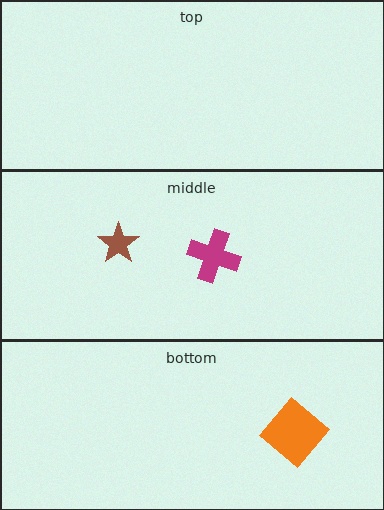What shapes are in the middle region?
The magenta cross, the brown star.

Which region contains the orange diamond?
The bottom region.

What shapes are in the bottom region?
The orange diamond.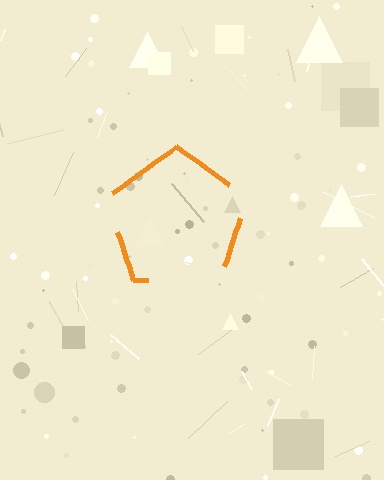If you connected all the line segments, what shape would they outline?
They would outline a pentagon.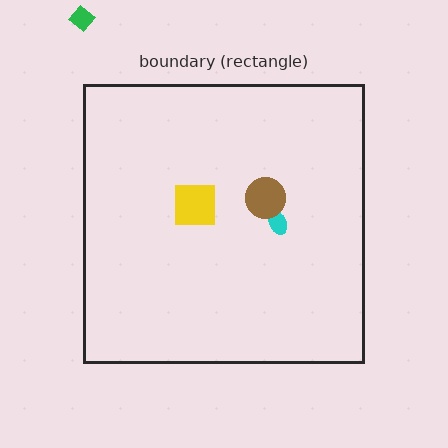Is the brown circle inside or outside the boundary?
Inside.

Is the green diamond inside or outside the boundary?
Outside.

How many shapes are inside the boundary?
3 inside, 1 outside.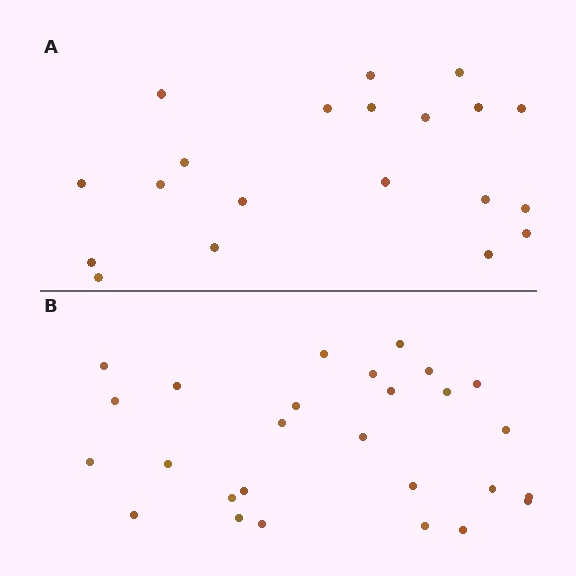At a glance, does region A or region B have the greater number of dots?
Region B (the bottom region) has more dots.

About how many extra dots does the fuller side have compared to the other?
Region B has roughly 8 or so more dots than region A.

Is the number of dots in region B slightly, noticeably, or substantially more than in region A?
Region B has noticeably more, but not dramatically so. The ratio is roughly 1.4 to 1.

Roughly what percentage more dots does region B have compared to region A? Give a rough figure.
About 35% more.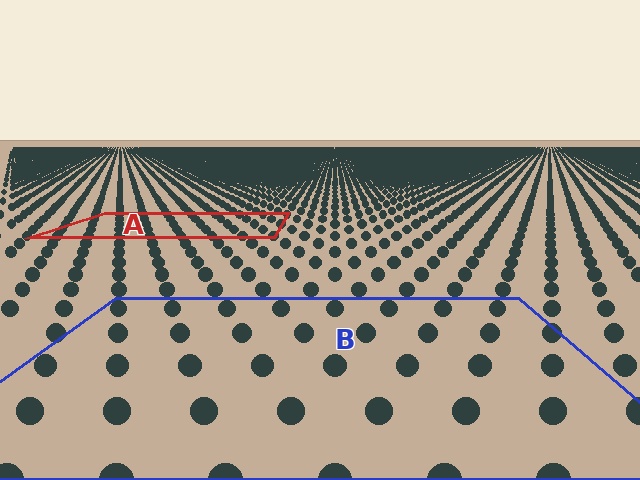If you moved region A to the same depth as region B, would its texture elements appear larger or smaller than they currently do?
They would appear larger. At a closer depth, the same texture elements are projected at a bigger on-screen size.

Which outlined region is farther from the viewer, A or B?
Region A is farther from the viewer — the texture elements inside it appear smaller and more densely packed.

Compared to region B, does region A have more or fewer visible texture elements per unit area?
Region A has more texture elements per unit area — they are packed more densely because it is farther away.